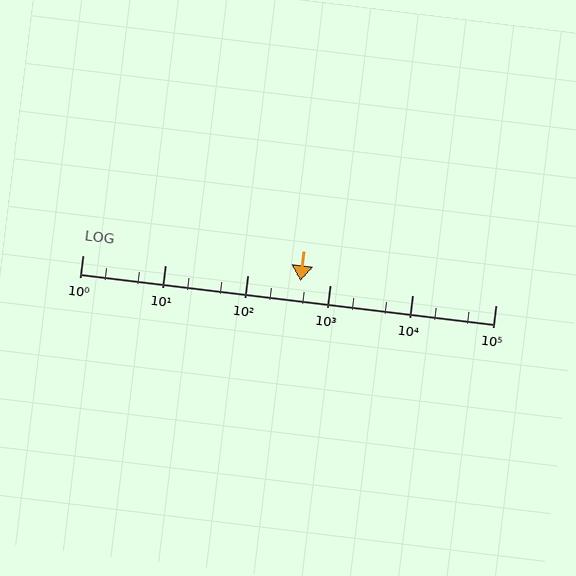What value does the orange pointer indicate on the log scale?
The pointer indicates approximately 430.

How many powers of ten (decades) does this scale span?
The scale spans 5 decades, from 1 to 100000.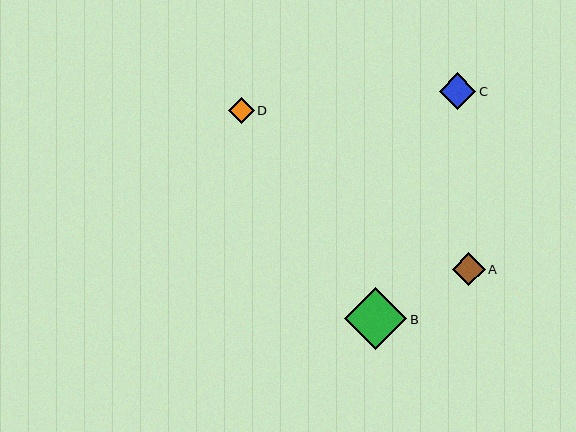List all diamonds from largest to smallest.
From largest to smallest: B, C, A, D.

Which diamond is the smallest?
Diamond D is the smallest with a size of approximately 26 pixels.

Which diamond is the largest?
Diamond B is the largest with a size of approximately 62 pixels.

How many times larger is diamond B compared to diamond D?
Diamond B is approximately 2.4 times the size of diamond D.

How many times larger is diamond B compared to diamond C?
Diamond B is approximately 1.7 times the size of diamond C.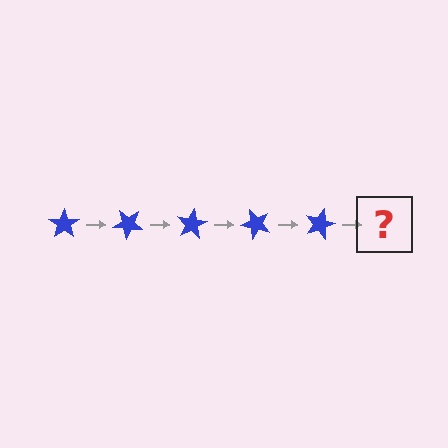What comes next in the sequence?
The next element should be a blue star rotated 200 degrees.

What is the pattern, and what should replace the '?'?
The pattern is that the star rotates 40 degrees each step. The '?' should be a blue star rotated 200 degrees.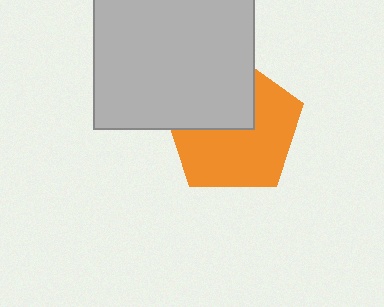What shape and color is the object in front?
The object in front is a light gray square.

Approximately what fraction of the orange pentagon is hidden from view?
Roughly 39% of the orange pentagon is hidden behind the light gray square.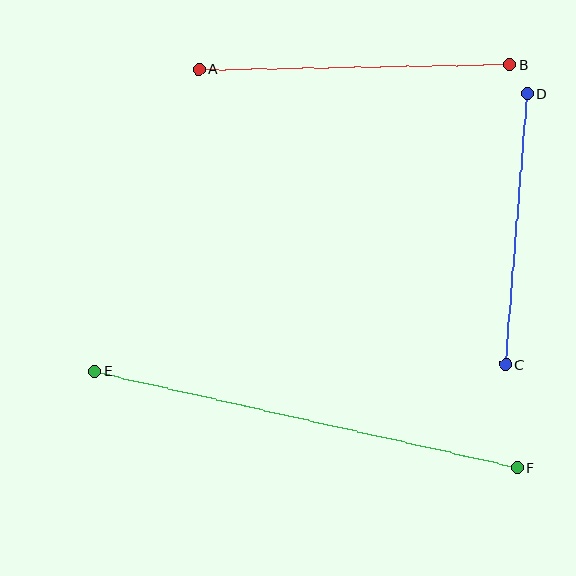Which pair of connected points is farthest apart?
Points E and F are farthest apart.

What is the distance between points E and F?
The distance is approximately 433 pixels.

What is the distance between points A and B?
The distance is approximately 311 pixels.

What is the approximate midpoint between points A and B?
The midpoint is at approximately (354, 67) pixels.